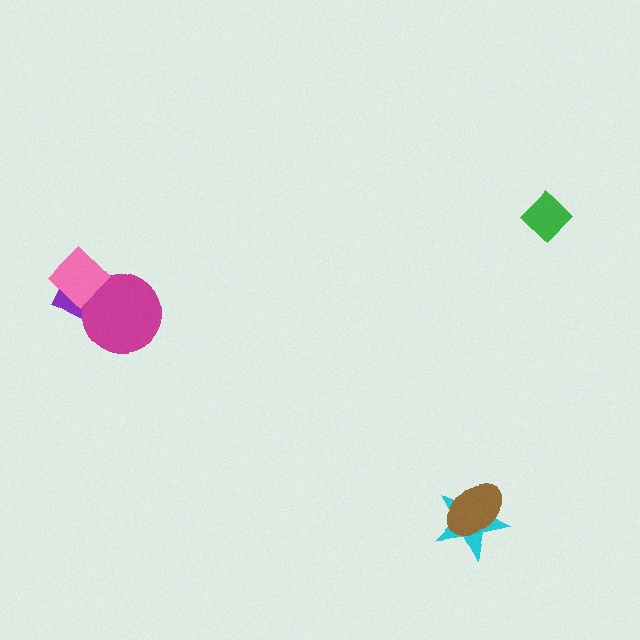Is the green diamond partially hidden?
No, no other shape covers it.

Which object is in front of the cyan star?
The brown ellipse is in front of the cyan star.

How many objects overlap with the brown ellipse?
1 object overlaps with the brown ellipse.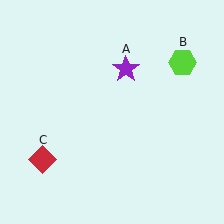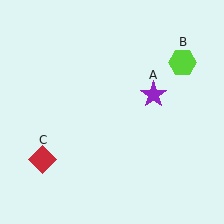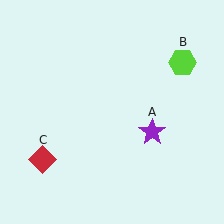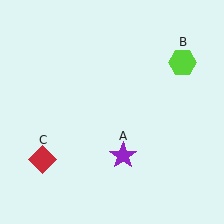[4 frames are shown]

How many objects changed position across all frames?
1 object changed position: purple star (object A).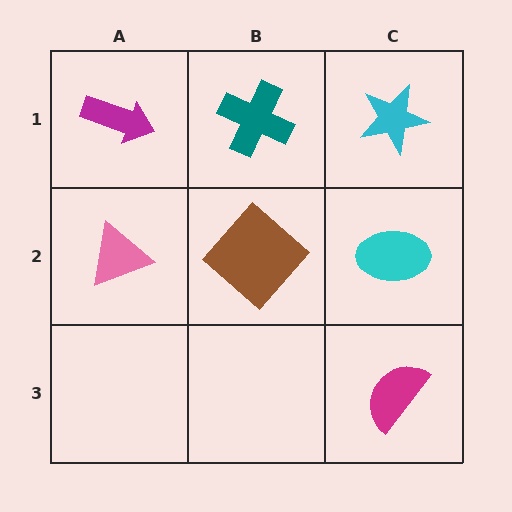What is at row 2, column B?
A brown diamond.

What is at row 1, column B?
A teal cross.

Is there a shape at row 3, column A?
No, that cell is empty.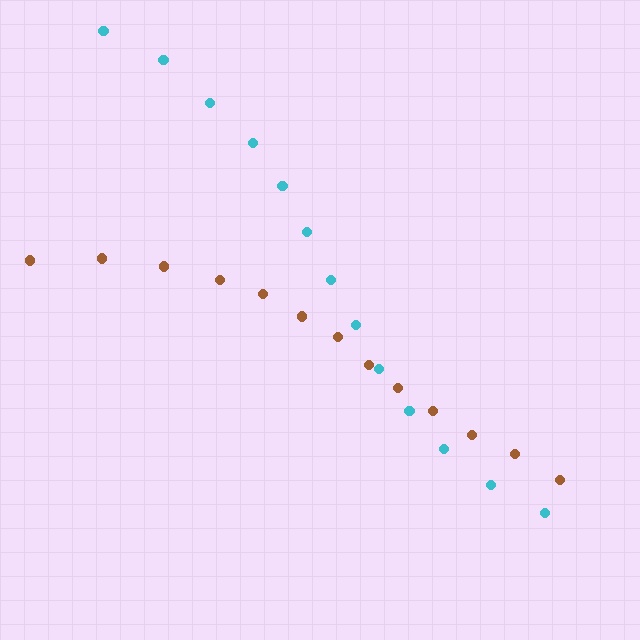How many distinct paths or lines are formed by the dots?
There are 2 distinct paths.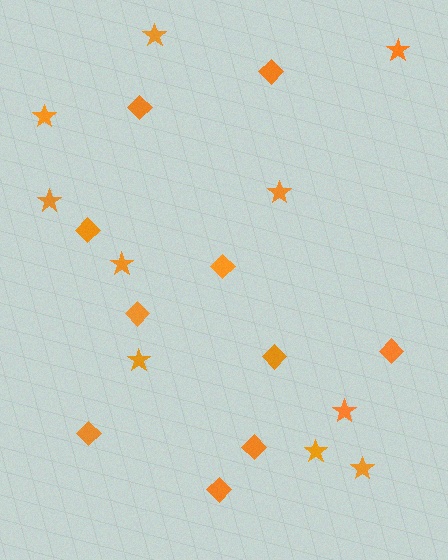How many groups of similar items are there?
There are 2 groups: one group of diamonds (10) and one group of stars (10).